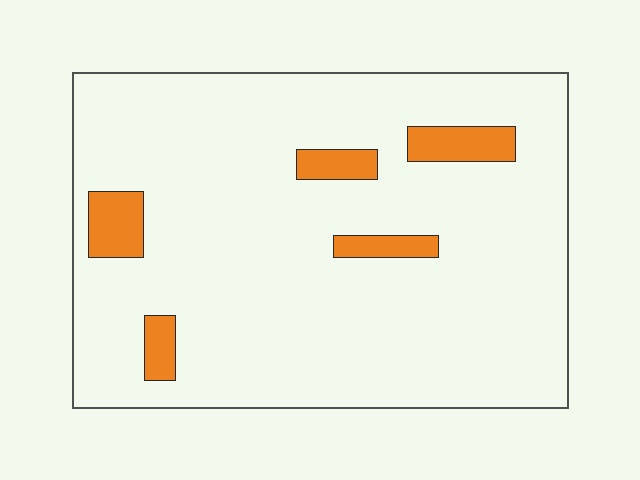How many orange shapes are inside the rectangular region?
5.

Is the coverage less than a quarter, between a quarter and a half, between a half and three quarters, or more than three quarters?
Less than a quarter.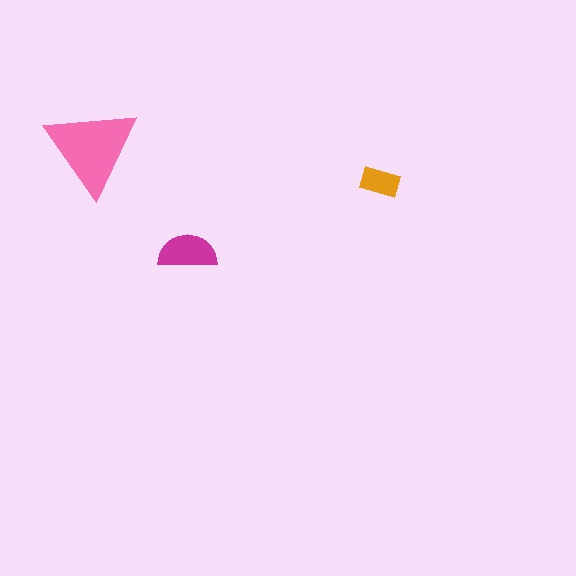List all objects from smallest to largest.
The orange rectangle, the magenta semicircle, the pink triangle.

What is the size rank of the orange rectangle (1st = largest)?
3rd.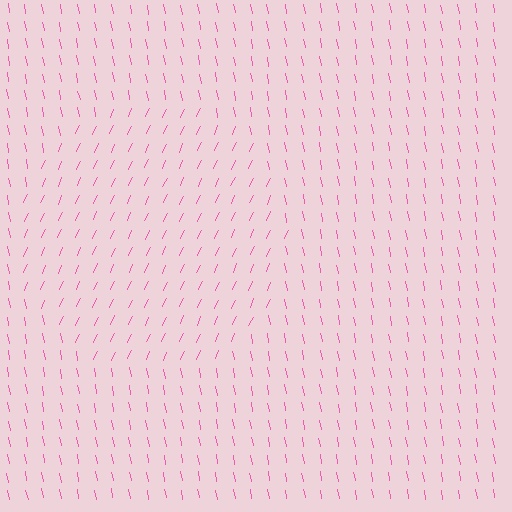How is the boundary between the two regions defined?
The boundary is defined purely by a change in line orientation (approximately 35 degrees difference). All lines are the same color and thickness.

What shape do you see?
I see a circle.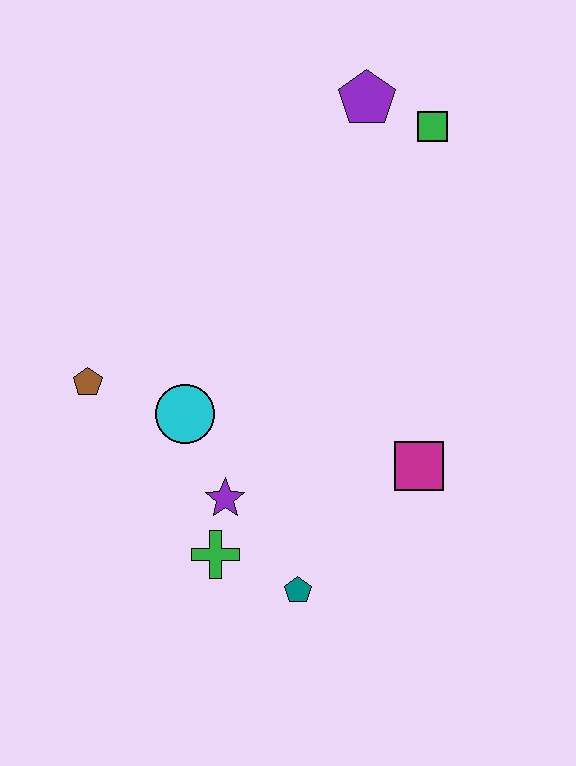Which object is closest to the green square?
The purple pentagon is closest to the green square.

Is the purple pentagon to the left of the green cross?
No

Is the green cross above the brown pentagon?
No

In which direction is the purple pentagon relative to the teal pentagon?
The purple pentagon is above the teal pentagon.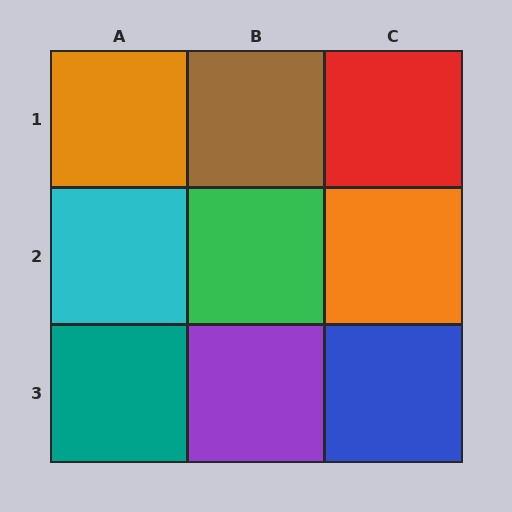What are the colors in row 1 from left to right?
Orange, brown, red.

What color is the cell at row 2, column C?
Orange.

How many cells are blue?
1 cell is blue.